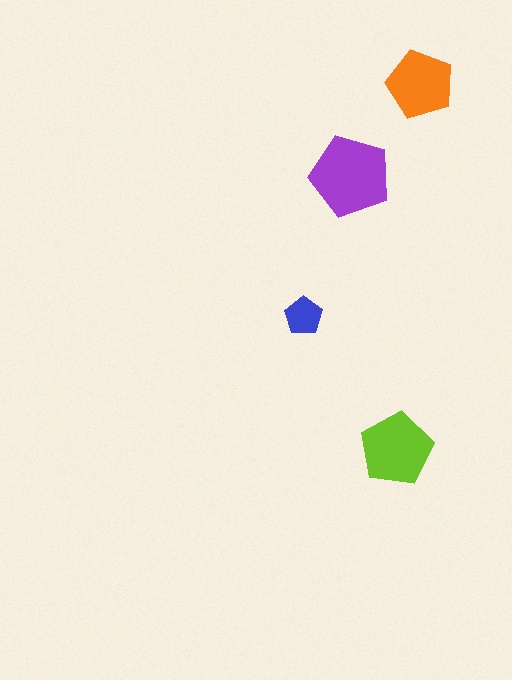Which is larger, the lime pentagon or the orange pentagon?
The lime one.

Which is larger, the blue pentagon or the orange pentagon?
The orange one.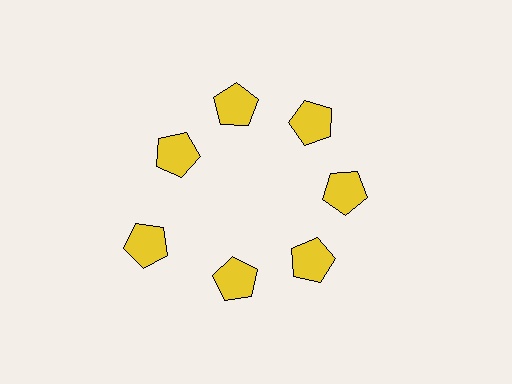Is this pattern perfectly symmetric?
No. The 7 yellow pentagons are arranged in a ring, but one element near the 8 o'clock position is pushed outward from the center, breaking the 7-fold rotational symmetry.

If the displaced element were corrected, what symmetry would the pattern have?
It would have 7-fold rotational symmetry — the pattern would map onto itself every 51 degrees.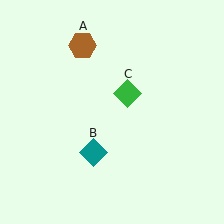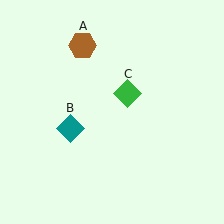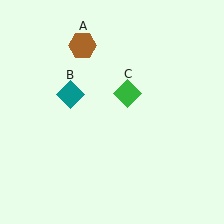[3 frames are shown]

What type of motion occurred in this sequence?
The teal diamond (object B) rotated clockwise around the center of the scene.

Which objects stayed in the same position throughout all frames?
Brown hexagon (object A) and green diamond (object C) remained stationary.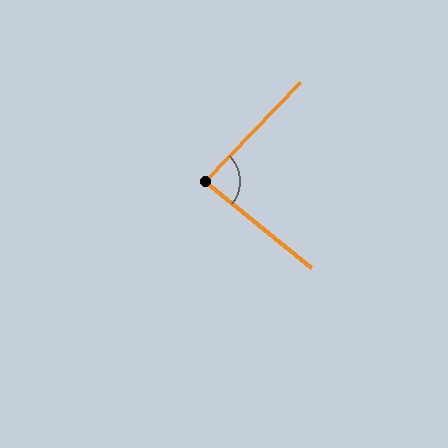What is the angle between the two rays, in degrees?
Approximately 85 degrees.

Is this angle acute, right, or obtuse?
It is approximately a right angle.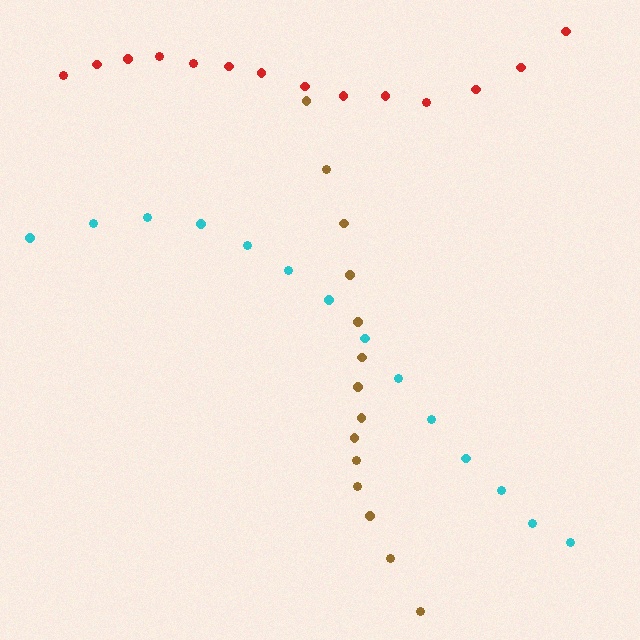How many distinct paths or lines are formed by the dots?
There are 3 distinct paths.